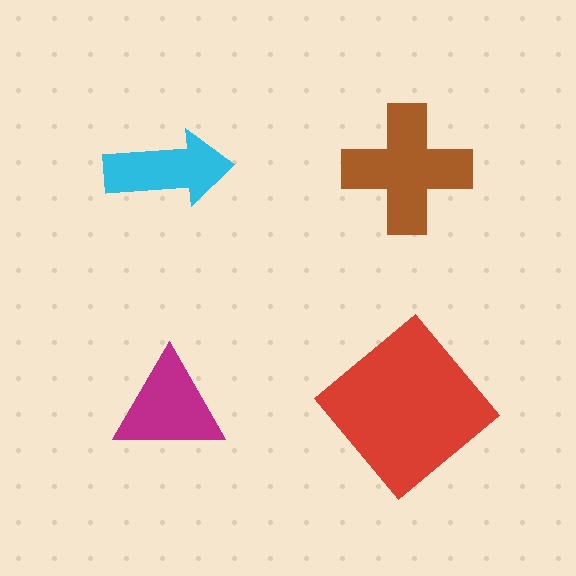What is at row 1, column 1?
A cyan arrow.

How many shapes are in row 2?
2 shapes.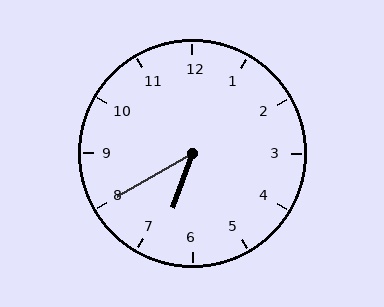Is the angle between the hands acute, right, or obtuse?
It is acute.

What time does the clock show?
6:40.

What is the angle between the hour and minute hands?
Approximately 40 degrees.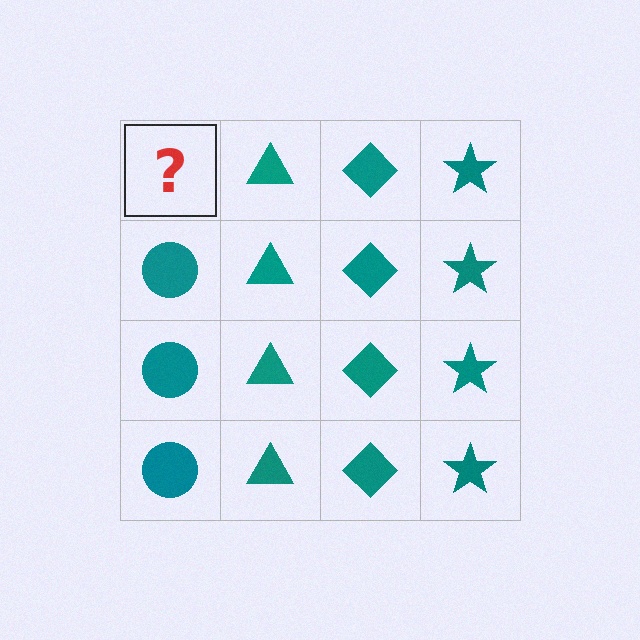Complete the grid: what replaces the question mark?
The question mark should be replaced with a teal circle.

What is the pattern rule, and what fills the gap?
The rule is that each column has a consistent shape. The gap should be filled with a teal circle.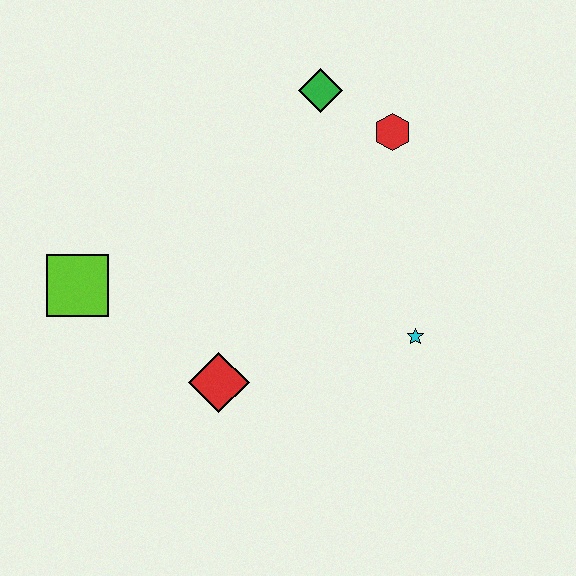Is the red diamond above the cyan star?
No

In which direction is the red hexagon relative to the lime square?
The red hexagon is to the right of the lime square.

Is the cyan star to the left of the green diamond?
No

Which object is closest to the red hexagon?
The green diamond is closest to the red hexagon.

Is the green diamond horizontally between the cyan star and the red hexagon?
No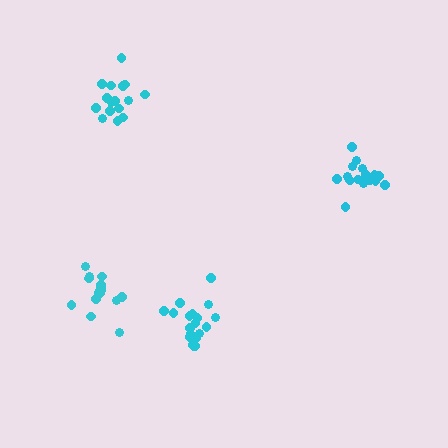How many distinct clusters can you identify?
There are 4 distinct clusters.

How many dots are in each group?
Group 1: 16 dots, Group 2: 19 dots, Group 3: 17 dots, Group 4: 15 dots (67 total).